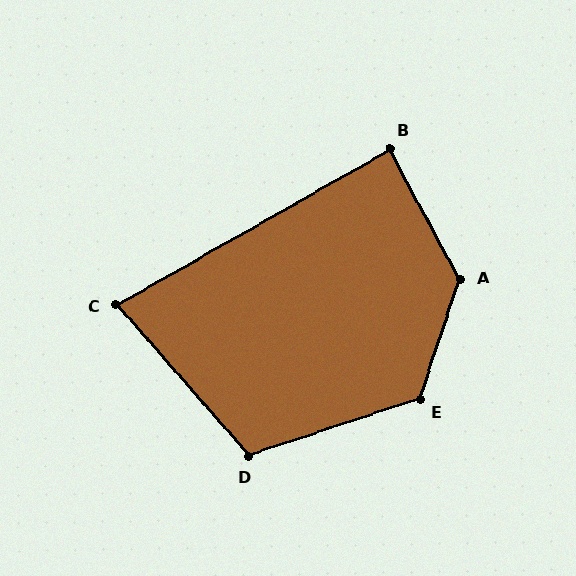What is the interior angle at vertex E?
Approximately 127 degrees (obtuse).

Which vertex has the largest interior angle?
A, at approximately 133 degrees.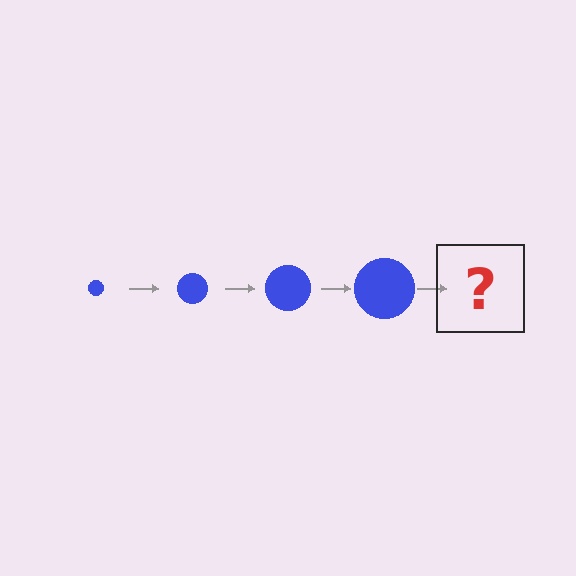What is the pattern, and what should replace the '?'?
The pattern is that the circle gets progressively larger each step. The '?' should be a blue circle, larger than the previous one.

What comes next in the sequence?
The next element should be a blue circle, larger than the previous one.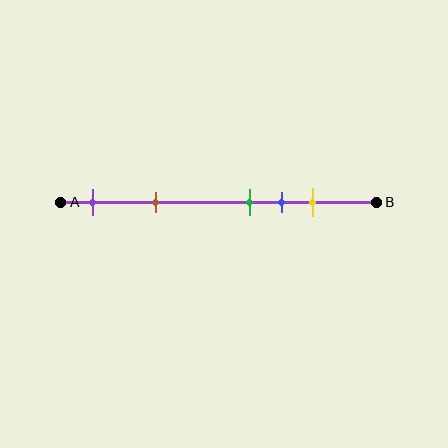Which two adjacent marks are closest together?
The green and blue marks are the closest adjacent pair.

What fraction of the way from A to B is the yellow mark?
The yellow mark is approximately 80% (0.8) of the way from A to B.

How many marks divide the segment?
There are 5 marks dividing the segment.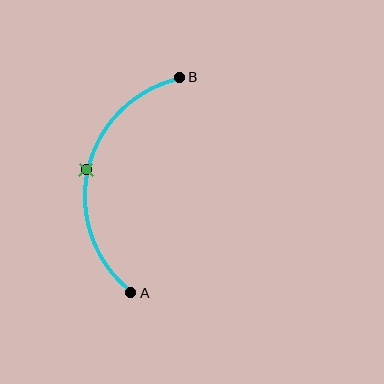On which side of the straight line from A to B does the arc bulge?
The arc bulges to the left of the straight line connecting A and B.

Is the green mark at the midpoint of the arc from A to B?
Yes. The green mark lies on the arc at equal arc-length from both A and B — it is the arc midpoint.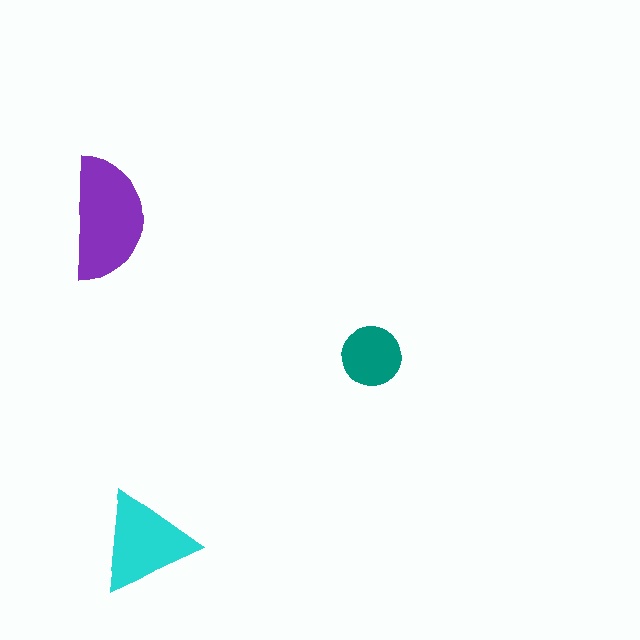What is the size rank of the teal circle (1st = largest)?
3rd.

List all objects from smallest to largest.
The teal circle, the cyan triangle, the purple semicircle.